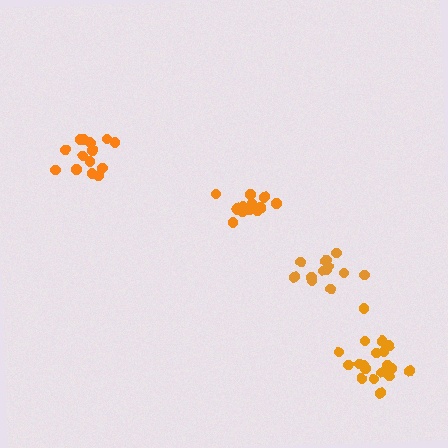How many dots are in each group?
Group 1: 13 dots, Group 2: 13 dots, Group 3: 19 dots, Group 4: 15 dots (60 total).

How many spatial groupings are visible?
There are 4 spatial groupings.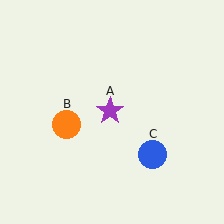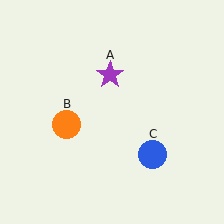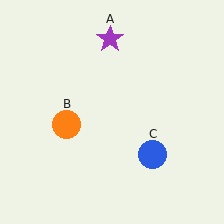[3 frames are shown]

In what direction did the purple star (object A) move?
The purple star (object A) moved up.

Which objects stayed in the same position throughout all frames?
Orange circle (object B) and blue circle (object C) remained stationary.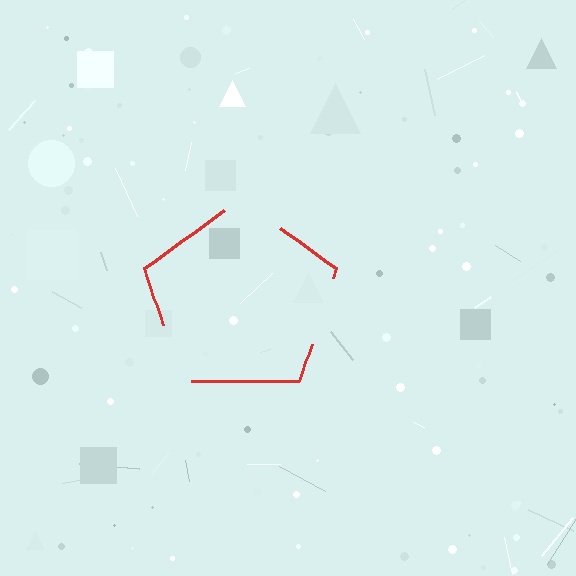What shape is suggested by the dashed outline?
The dashed outline suggests a pentagon.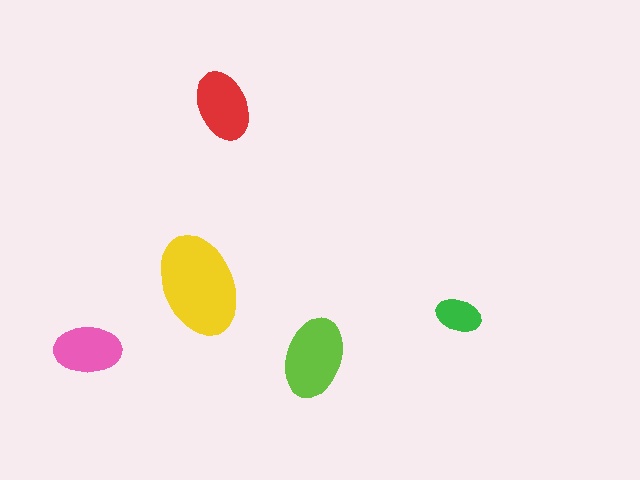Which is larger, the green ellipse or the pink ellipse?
The pink one.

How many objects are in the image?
There are 5 objects in the image.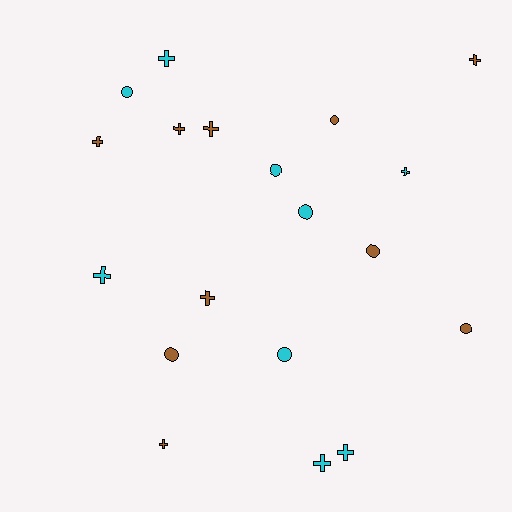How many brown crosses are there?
There are 6 brown crosses.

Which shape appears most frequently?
Cross, with 11 objects.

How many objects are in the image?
There are 19 objects.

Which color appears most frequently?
Brown, with 10 objects.